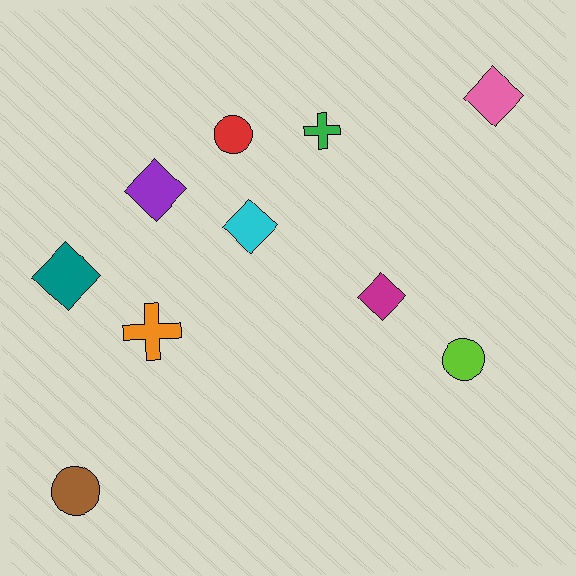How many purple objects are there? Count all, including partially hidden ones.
There is 1 purple object.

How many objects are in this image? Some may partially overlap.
There are 10 objects.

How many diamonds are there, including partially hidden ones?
There are 5 diamonds.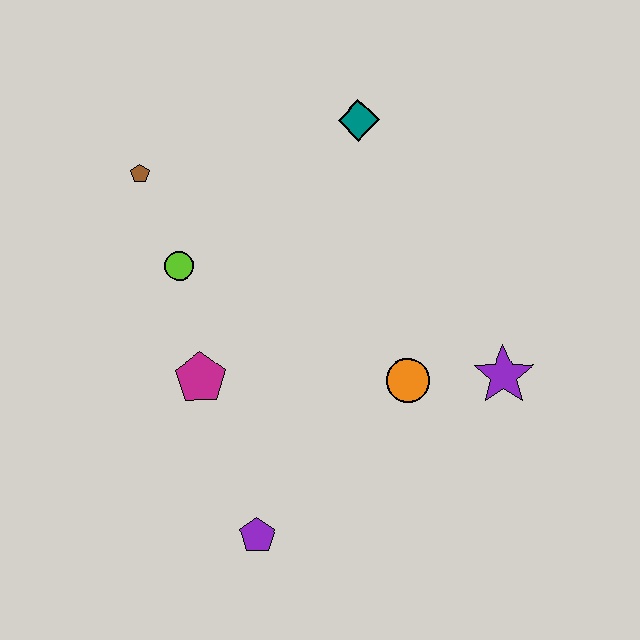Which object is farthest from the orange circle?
The brown pentagon is farthest from the orange circle.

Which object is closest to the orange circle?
The purple star is closest to the orange circle.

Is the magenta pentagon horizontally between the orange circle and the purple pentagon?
No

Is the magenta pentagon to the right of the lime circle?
Yes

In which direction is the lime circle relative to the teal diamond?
The lime circle is to the left of the teal diamond.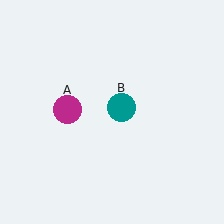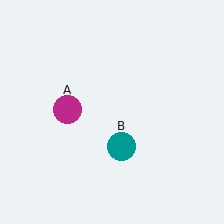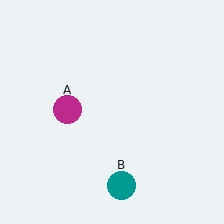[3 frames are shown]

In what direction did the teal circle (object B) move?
The teal circle (object B) moved down.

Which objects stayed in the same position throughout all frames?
Magenta circle (object A) remained stationary.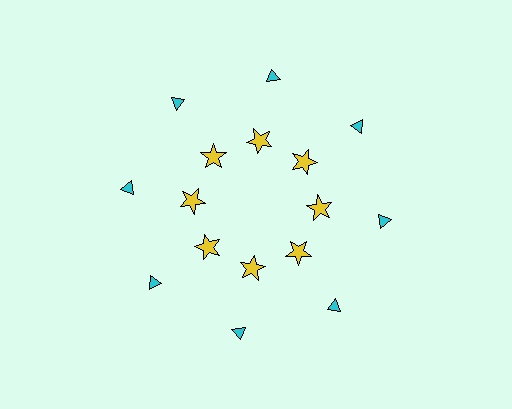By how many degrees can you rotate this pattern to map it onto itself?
The pattern maps onto itself every 45 degrees of rotation.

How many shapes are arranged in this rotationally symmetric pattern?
There are 16 shapes, arranged in 8 groups of 2.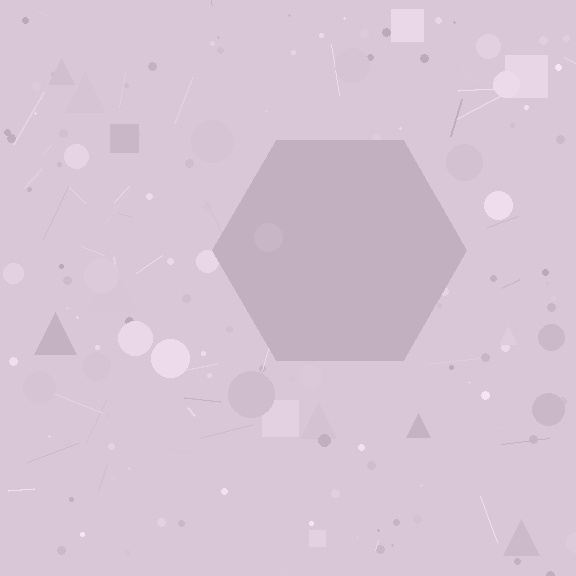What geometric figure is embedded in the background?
A hexagon is embedded in the background.